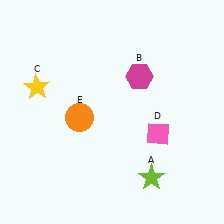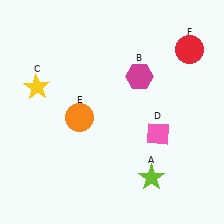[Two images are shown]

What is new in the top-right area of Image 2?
A red circle (F) was added in the top-right area of Image 2.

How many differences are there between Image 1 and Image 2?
There is 1 difference between the two images.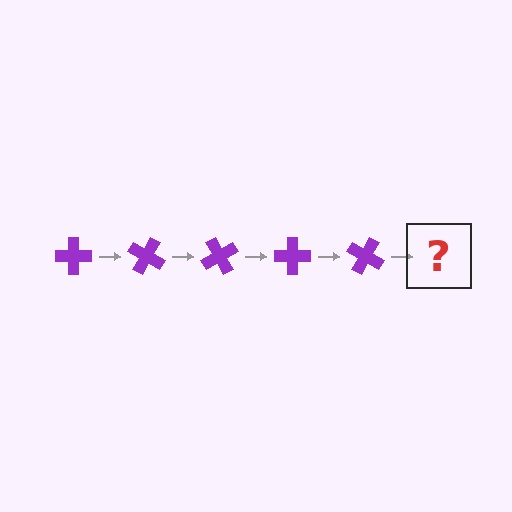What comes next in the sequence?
The next element should be a purple cross rotated 150 degrees.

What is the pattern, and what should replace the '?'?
The pattern is that the cross rotates 30 degrees each step. The '?' should be a purple cross rotated 150 degrees.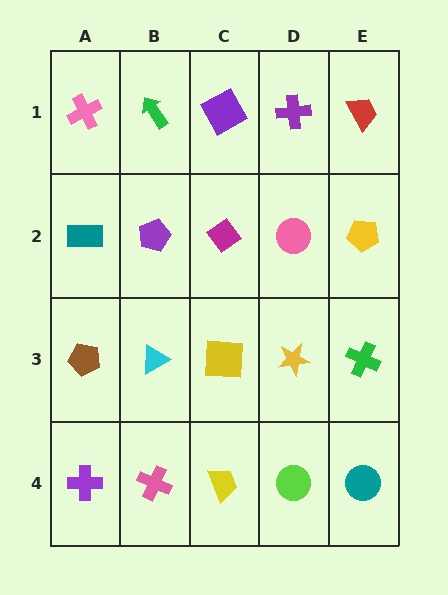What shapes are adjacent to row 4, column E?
A green cross (row 3, column E), a lime circle (row 4, column D).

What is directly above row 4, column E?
A green cross.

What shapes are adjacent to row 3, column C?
A magenta diamond (row 2, column C), a yellow trapezoid (row 4, column C), a cyan triangle (row 3, column B), a yellow star (row 3, column D).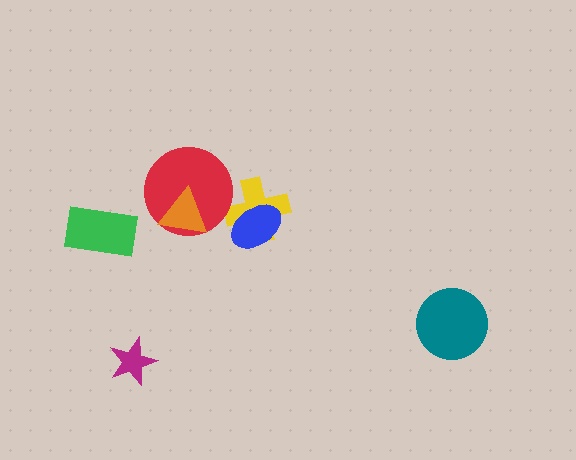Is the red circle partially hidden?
Yes, it is partially covered by another shape.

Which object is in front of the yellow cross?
The blue ellipse is in front of the yellow cross.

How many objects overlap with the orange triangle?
1 object overlaps with the orange triangle.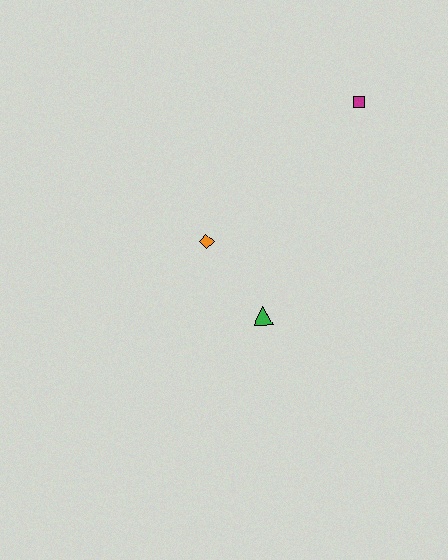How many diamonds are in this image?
There is 1 diamond.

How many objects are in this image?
There are 3 objects.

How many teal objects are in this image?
There are no teal objects.